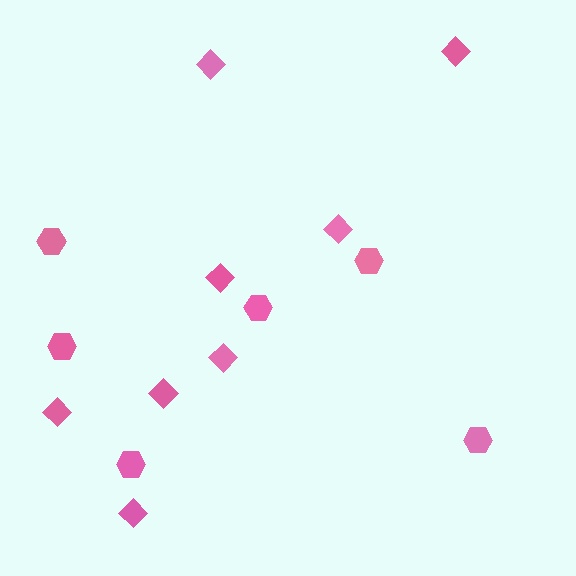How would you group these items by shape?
There are 2 groups: one group of hexagons (6) and one group of diamonds (8).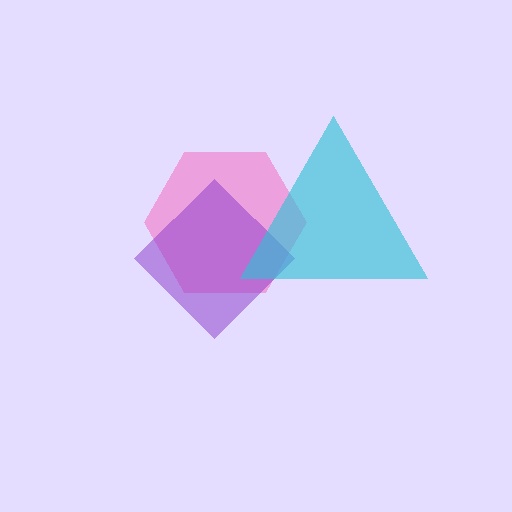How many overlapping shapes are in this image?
There are 3 overlapping shapes in the image.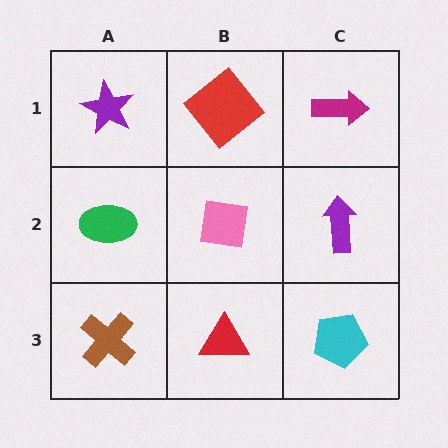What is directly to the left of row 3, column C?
A red triangle.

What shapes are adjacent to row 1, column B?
A pink square (row 2, column B), a purple star (row 1, column A), a magenta arrow (row 1, column C).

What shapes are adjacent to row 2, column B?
A red diamond (row 1, column B), a red triangle (row 3, column B), a green ellipse (row 2, column A), a purple arrow (row 2, column C).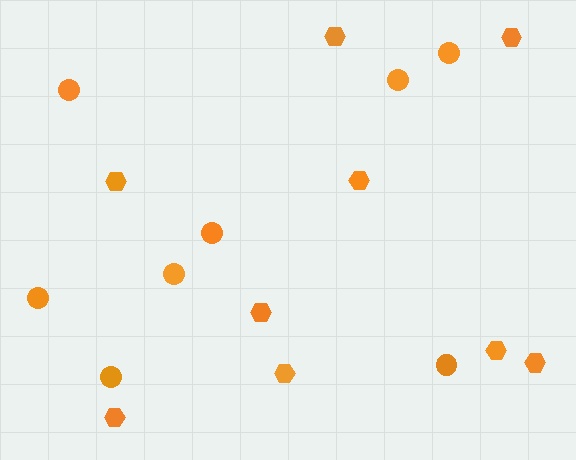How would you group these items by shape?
There are 2 groups: one group of circles (8) and one group of hexagons (9).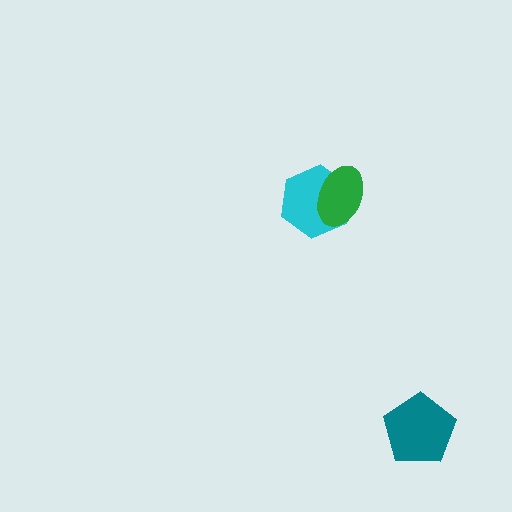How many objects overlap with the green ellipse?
1 object overlaps with the green ellipse.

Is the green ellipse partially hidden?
No, no other shape covers it.